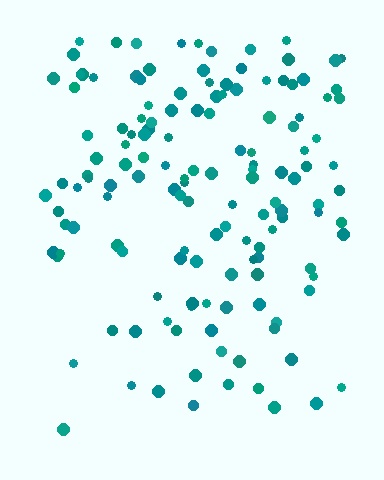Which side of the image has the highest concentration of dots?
The top.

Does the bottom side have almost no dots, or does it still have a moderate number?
Still a moderate number, just noticeably fewer than the top.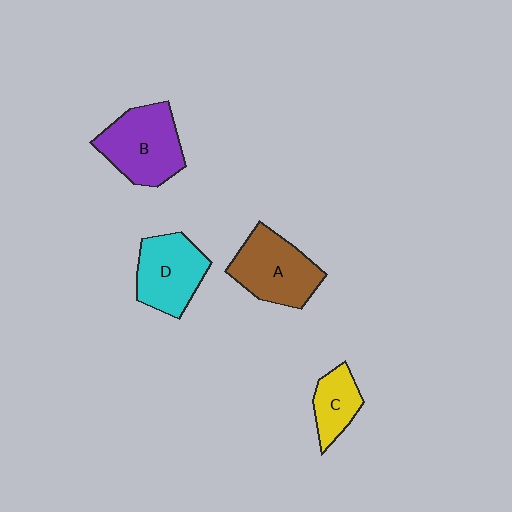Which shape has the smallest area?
Shape C (yellow).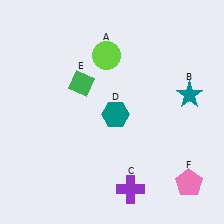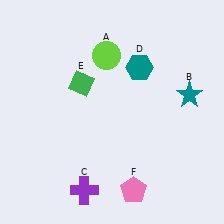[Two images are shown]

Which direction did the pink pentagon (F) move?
The pink pentagon (F) moved left.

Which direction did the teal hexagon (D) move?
The teal hexagon (D) moved up.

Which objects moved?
The objects that moved are: the purple cross (C), the teal hexagon (D), the pink pentagon (F).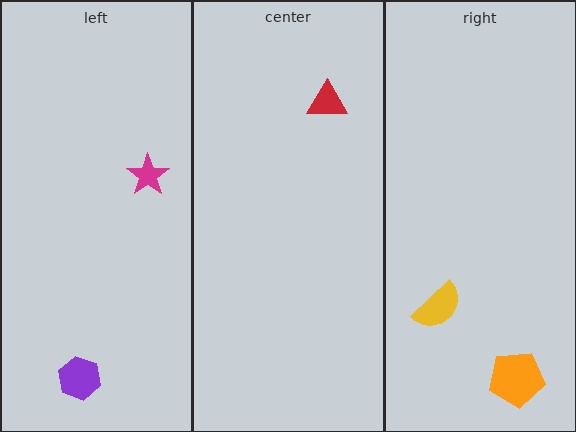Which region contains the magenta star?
The left region.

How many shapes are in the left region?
2.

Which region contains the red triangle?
The center region.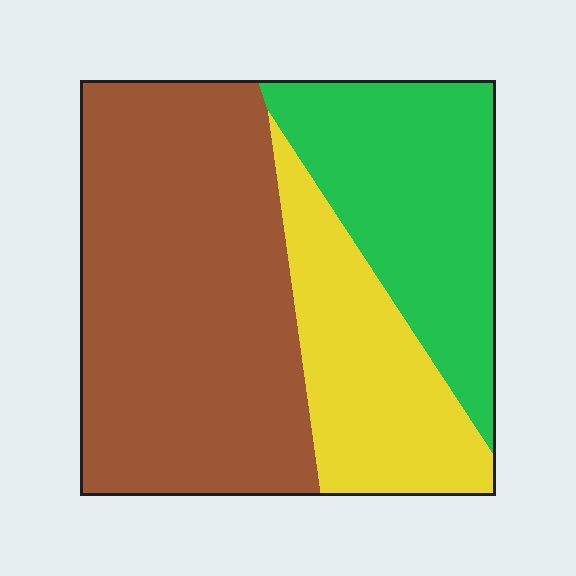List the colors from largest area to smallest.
From largest to smallest: brown, green, yellow.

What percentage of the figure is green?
Green takes up between a sixth and a third of the figure.